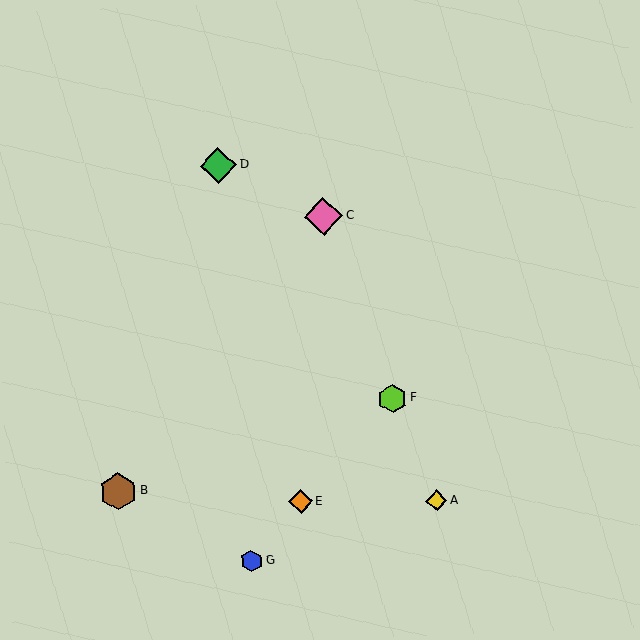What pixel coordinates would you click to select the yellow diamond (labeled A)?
Click at (437, 501) to select the yellow diamond A.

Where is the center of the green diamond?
The center of the green diamond is at (218, 165).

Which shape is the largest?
The pink diamond (labeled C) is the largest.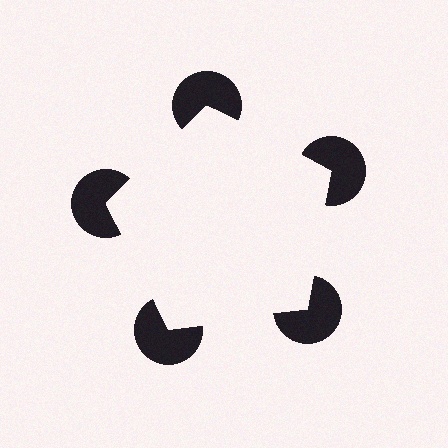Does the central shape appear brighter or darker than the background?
It typically appears slightly brighter than the background, even though no actual brightness change is drawn.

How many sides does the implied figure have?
5 sides.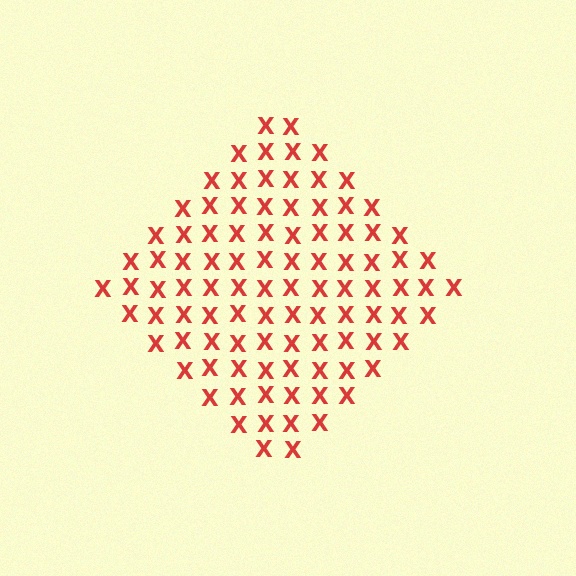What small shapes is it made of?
It is made of small letter X's.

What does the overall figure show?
The overall figure shows a diamond.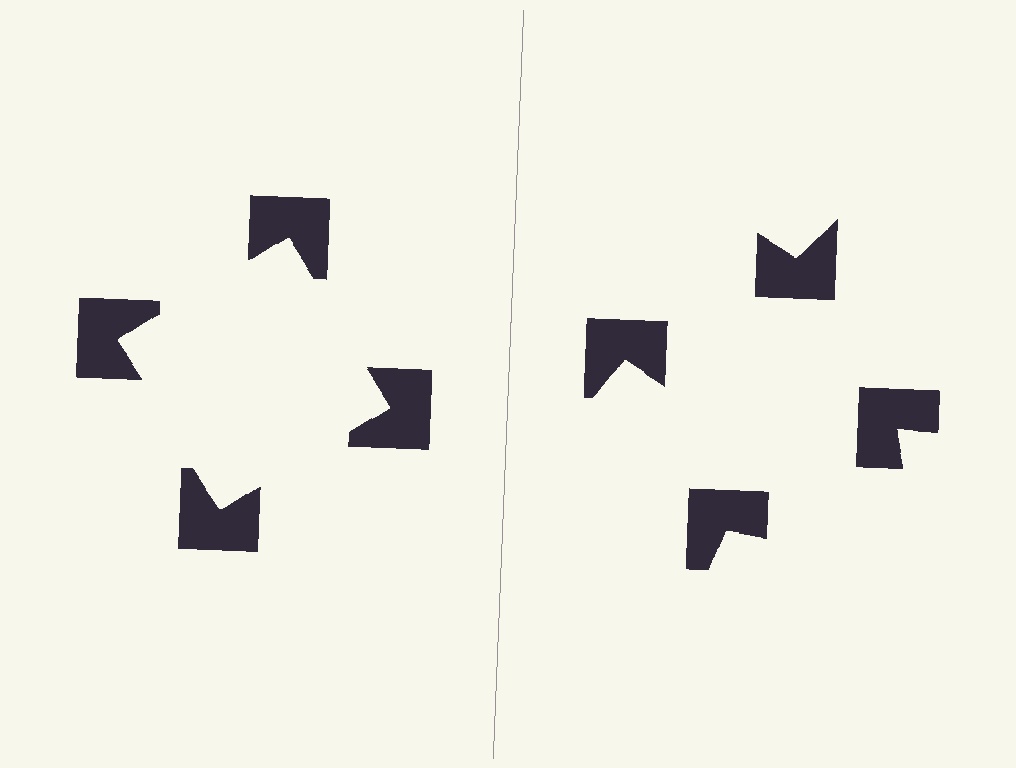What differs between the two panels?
The notched squares are positioned identically on both sides; only the wedge orientations differ. On the left they align to a square; on the right they are misaligned.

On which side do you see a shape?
An illusory square appears on the left side. On the right side the wedge cuts are rotated, so no coherent shape forms.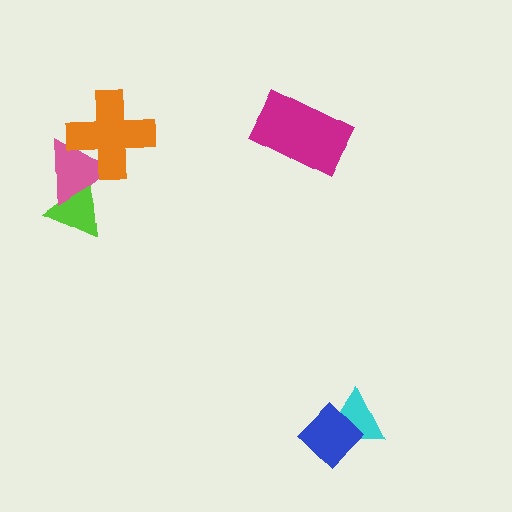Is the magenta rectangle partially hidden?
No, no other shape covers it.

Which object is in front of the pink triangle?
The orange cross is in front of the pink triangle.